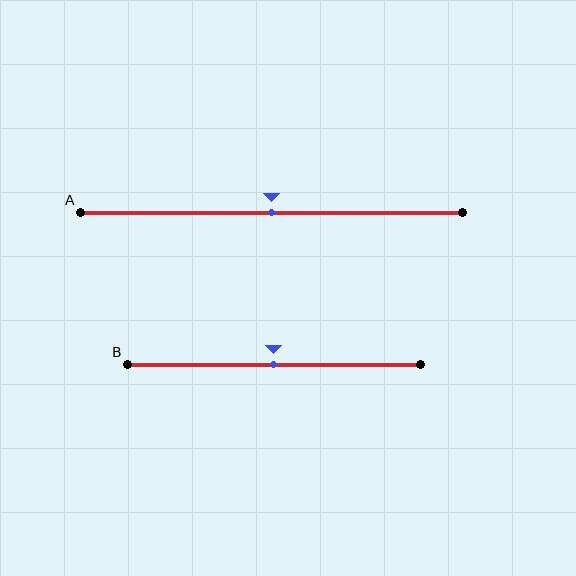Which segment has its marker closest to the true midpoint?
Segment A has its marker closest to the true midpoint.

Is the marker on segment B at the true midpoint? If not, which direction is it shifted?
Yes, the marker on segment B is at the true midpoint.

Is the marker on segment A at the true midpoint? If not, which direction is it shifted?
Yes, the marker on segment A is at the true midpoint.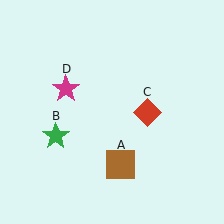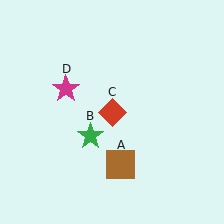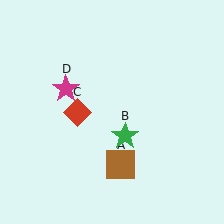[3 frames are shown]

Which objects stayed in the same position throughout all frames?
Brown square (object A) and magenta star (object D) remained stationary.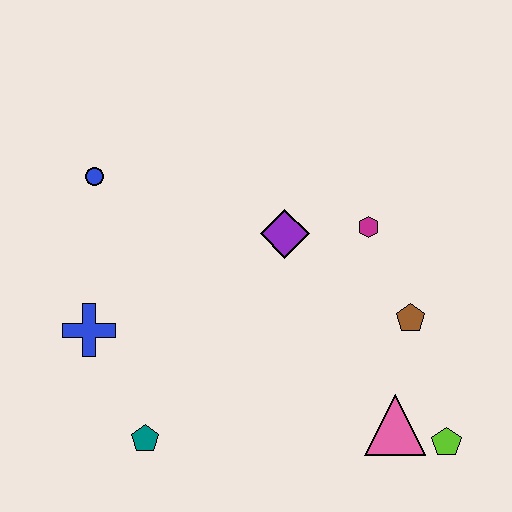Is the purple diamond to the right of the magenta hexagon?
No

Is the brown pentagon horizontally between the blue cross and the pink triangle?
No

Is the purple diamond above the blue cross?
Yes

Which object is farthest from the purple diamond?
The lime pentagon is farthest from the purple diamond.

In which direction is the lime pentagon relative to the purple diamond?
The lime pentagon is below the purple diamond.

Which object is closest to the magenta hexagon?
The purple diamond is closest to the magenta hexagon.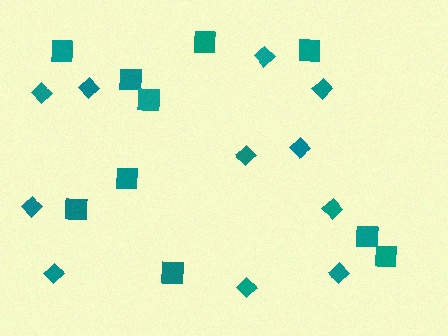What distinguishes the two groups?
There are 2 groups: one group of diamonds (11) and one group of squares (10).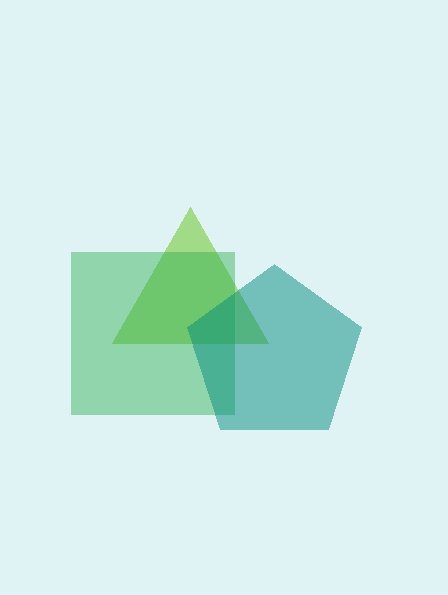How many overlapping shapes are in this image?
There are 3 overlapping shapes in the image.